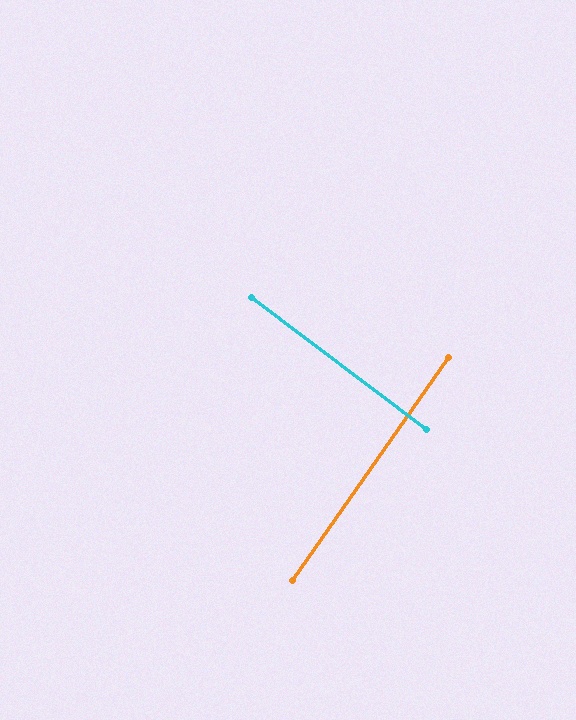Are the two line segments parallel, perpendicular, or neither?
Perpendicular — they meet at approximately 88°.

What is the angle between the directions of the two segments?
Approximately 88 degrees.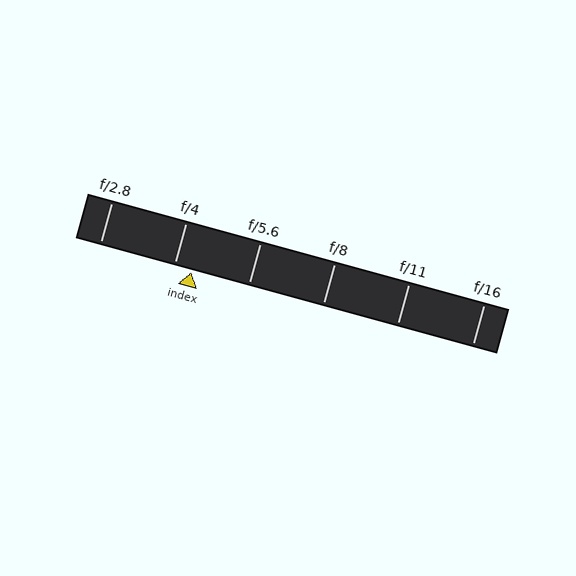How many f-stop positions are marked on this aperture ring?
There are 6 f-stop positions marked.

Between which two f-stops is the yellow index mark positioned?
The index mark is between f/4 and f/5.6.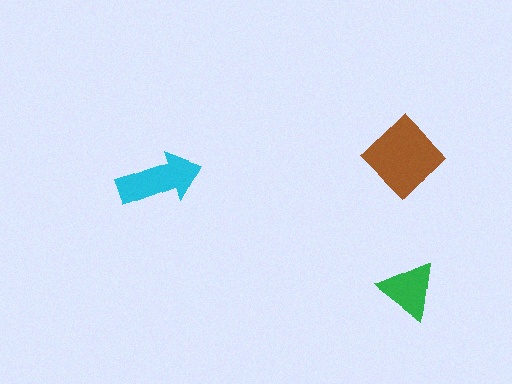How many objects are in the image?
There are 3 objects in the image.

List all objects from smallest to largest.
The green triangle, the cyan arrow, the brown diamond.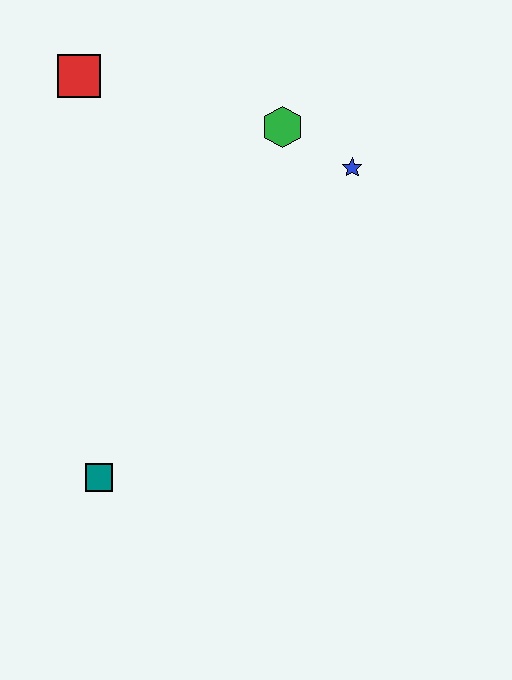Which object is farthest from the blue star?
The teal square is farthest from the blue star.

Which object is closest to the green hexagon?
The blue star is closest to the green hexagon.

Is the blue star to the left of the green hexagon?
No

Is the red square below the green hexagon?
No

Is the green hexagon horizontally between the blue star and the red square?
Yes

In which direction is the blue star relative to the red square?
The blue star is to the right of the red square.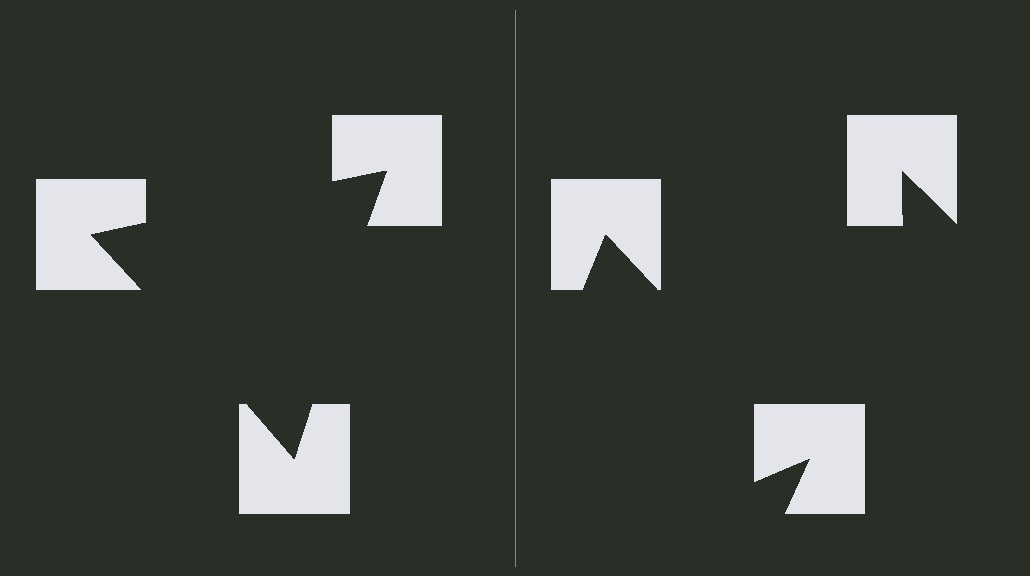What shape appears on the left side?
An illusory triangle.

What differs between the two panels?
The notched squares are positioned identically on both sides; only the wedge orientations differ. On the left they align to a triangle; on the right they are misaligned.